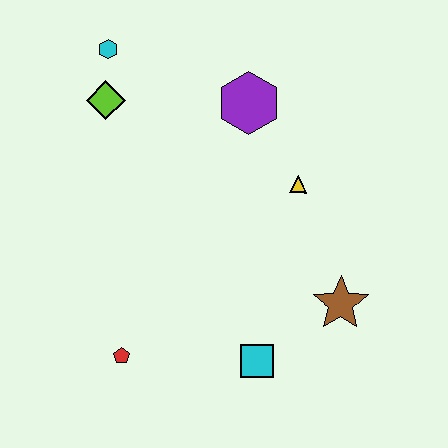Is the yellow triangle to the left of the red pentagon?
No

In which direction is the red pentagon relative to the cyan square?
The red pentagon is to the left of the cyan square.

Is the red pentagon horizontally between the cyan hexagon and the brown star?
Yes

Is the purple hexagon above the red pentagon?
Yes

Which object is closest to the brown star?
The cyan square is closest to the brown star.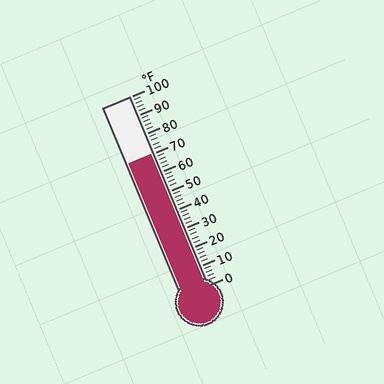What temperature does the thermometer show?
The thermometer shows approximately 70°F.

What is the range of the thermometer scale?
The thermometer scale ranges from 0°F to 100°F.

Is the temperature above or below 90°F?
The temperature is below 90°F.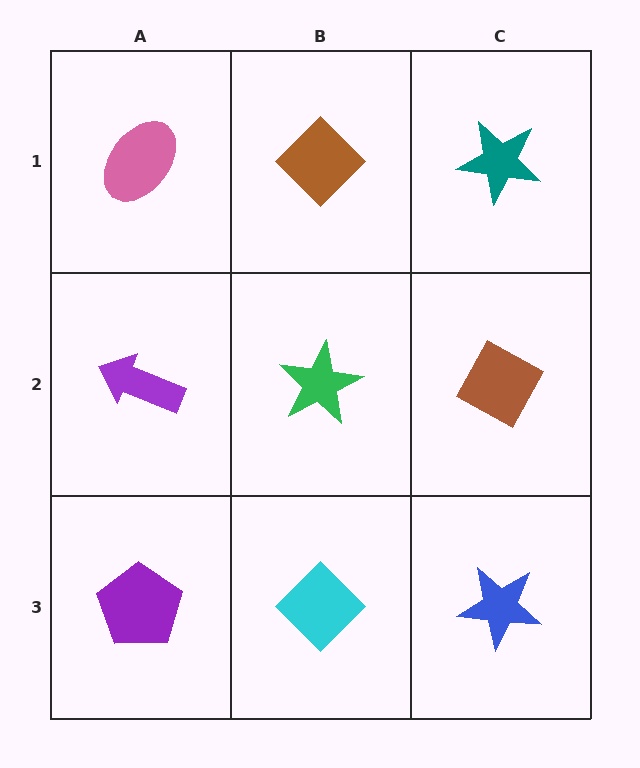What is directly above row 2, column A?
A pink ellipse.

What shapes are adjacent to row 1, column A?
A purple arrow (row 2, column A), a brown diamond (row 1, column B).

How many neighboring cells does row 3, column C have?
2.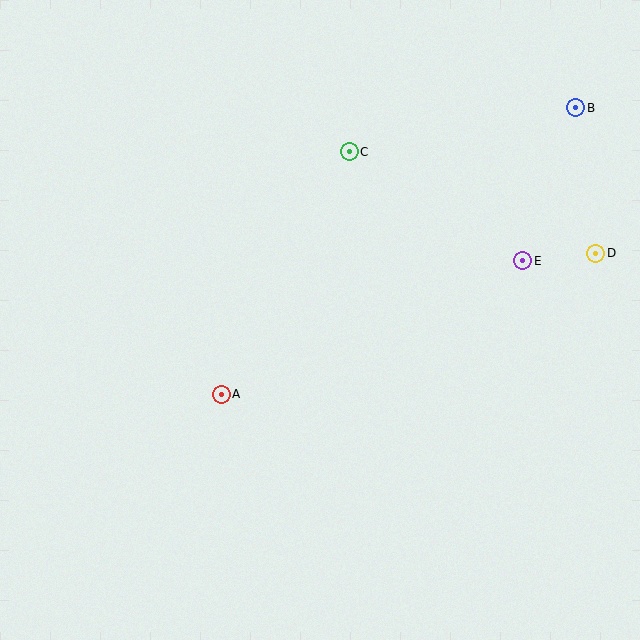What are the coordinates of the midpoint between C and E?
The midpoint between C and E is at (436, 206).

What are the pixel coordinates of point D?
Point D is at (596, 253).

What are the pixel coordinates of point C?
Point C is at (349, 152).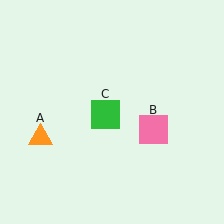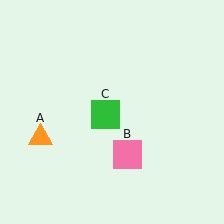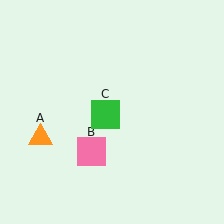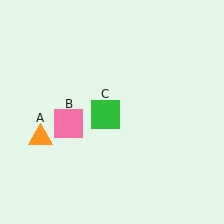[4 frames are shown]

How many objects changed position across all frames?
1 object changed position: pink square (object B).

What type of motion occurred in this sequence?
The pink square (object B) rotated clockwise around the center of the scene.